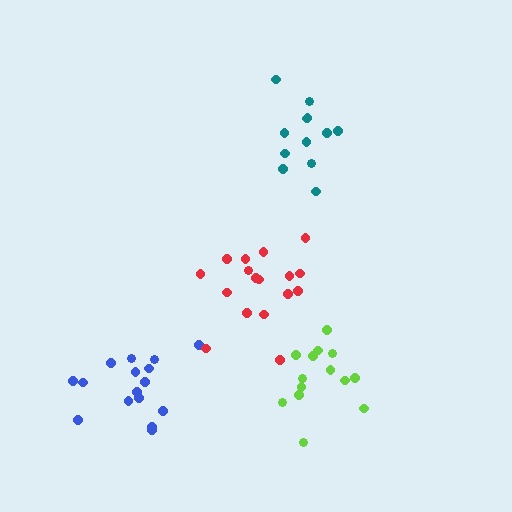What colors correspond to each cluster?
The clusters are colored: teal, blue, red, lime.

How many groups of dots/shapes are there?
There are 4 groups.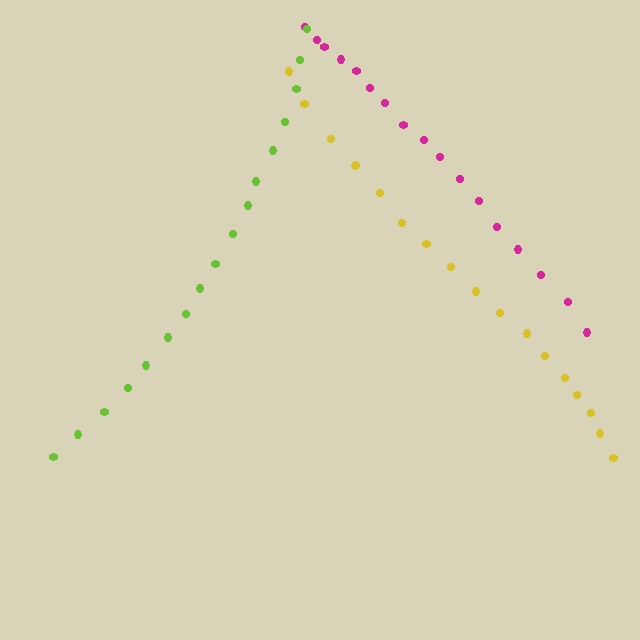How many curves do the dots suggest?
There are 3 distinct paths.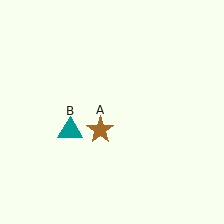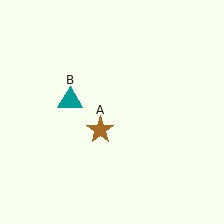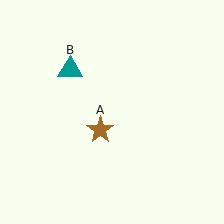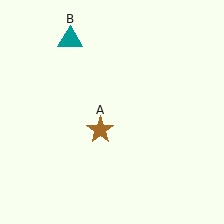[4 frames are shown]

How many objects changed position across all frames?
1 object changed position: teal triangle (object B).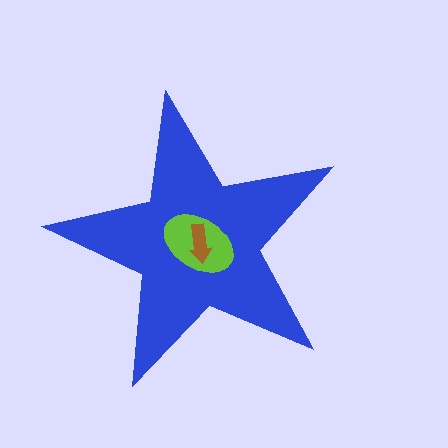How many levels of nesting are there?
3.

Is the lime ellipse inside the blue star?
Yes.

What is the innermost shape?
The brown arrow.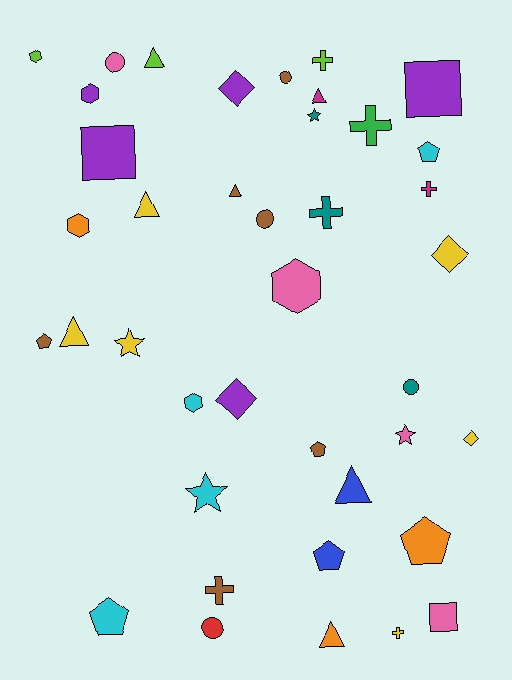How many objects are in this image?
There are 40 objects.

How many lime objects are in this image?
There are 3 lime objects.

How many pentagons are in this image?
There are 6 pentagons.